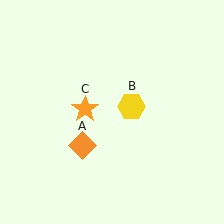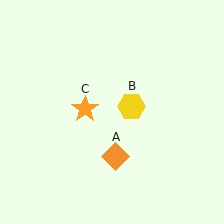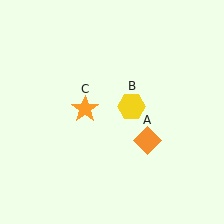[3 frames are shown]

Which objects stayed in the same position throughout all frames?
Yellow hexagon (object B) and orange star (object C) remained stationary.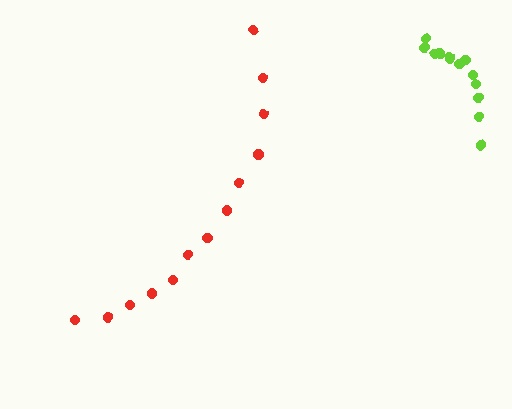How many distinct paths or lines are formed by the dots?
There are 2 distinct paths.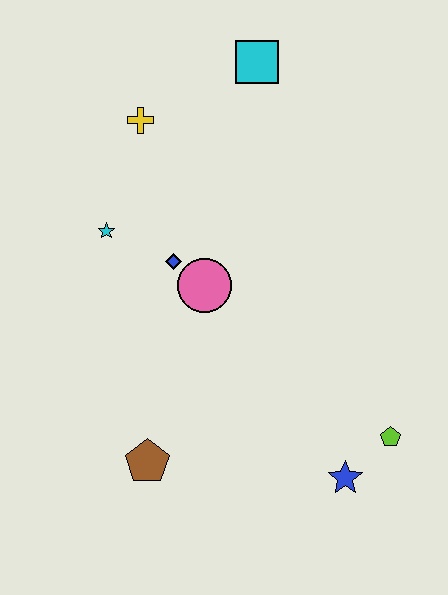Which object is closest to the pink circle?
The blue diamond is closest to the pink circle.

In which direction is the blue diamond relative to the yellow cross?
The blue diamond is below the yellow cross.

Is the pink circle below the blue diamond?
Yes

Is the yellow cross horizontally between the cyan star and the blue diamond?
Yes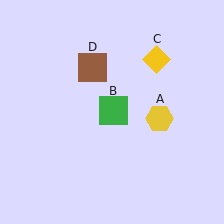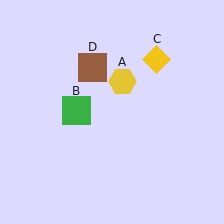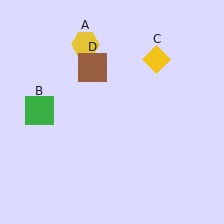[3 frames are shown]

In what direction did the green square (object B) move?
The green square (object B) moved left.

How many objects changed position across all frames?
2 objects changed position: yellow hexagon (object A), green square (object B).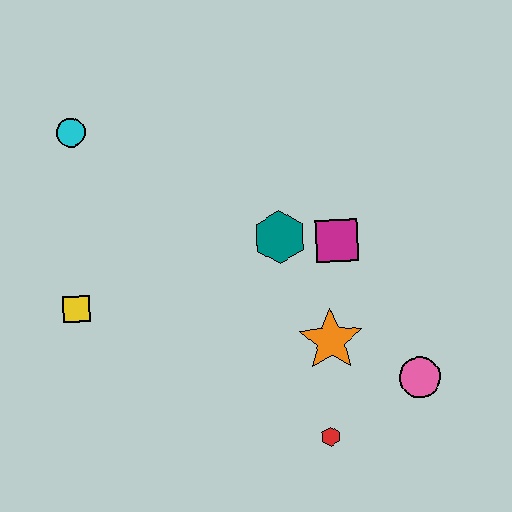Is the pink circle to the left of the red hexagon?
No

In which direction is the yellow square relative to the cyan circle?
The yellow square is below the cyan circle.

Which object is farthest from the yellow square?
The pink circle is farthest from the yellow square.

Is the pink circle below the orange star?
Yes